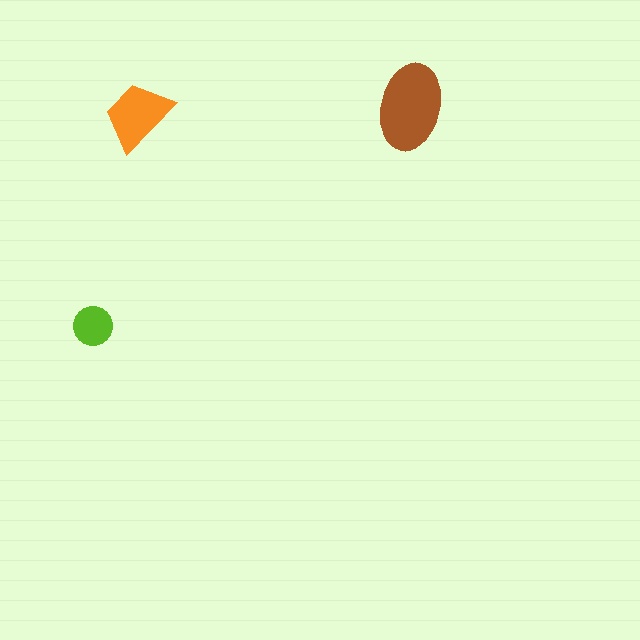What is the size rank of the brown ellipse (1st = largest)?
1st.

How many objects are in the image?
There are 3 objects in the image.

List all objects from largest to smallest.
The brown ellipse, the orange trapezoid, the lime circle.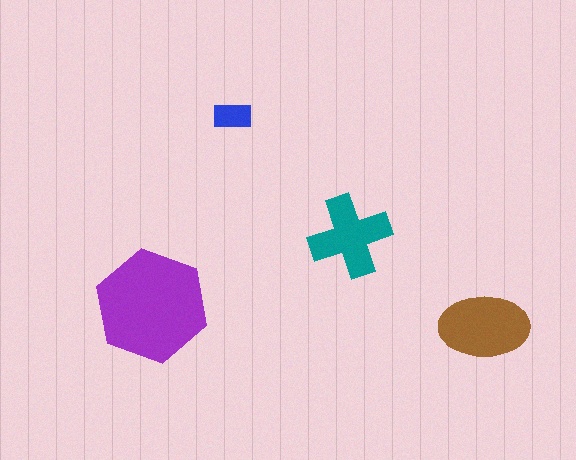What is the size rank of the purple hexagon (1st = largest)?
1st.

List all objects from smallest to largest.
The blue rectangle, the teal cross, the brown ellipse, the purple hexagon.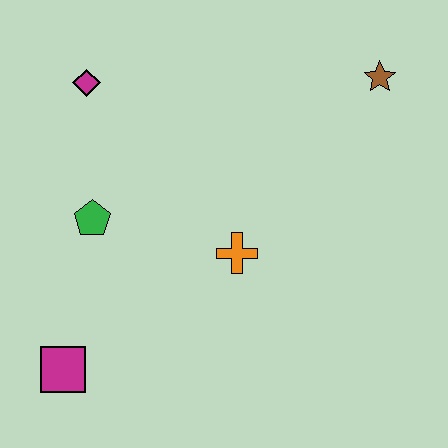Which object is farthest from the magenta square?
The brown star is farthest from the magenta square.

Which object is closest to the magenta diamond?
The green pentagon is closest to the magenta diamond.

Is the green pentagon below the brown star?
Yes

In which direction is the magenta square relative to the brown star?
The magenta square is to the left of the brown star.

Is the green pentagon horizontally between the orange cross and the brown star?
No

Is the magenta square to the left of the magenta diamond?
Yes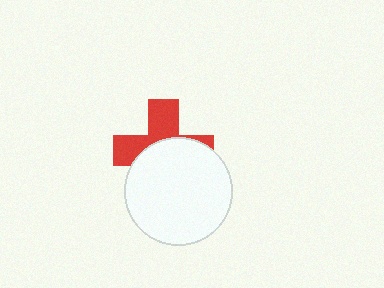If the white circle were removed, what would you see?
You would see the complete red cross.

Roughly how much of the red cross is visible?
A small part of it is visible (roughly 44%).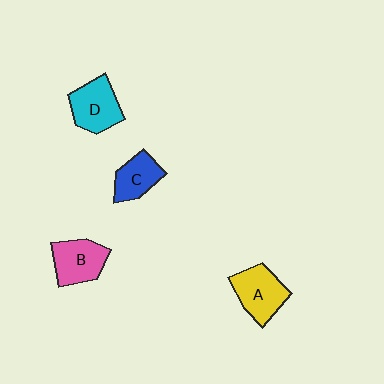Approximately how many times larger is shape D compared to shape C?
Approximately 1.3 times.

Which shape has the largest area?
Shape A (yellow).